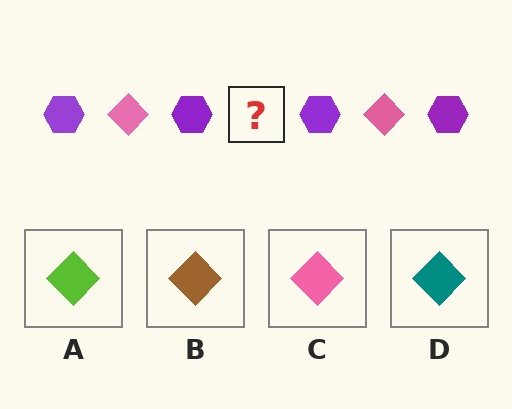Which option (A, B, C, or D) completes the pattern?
C.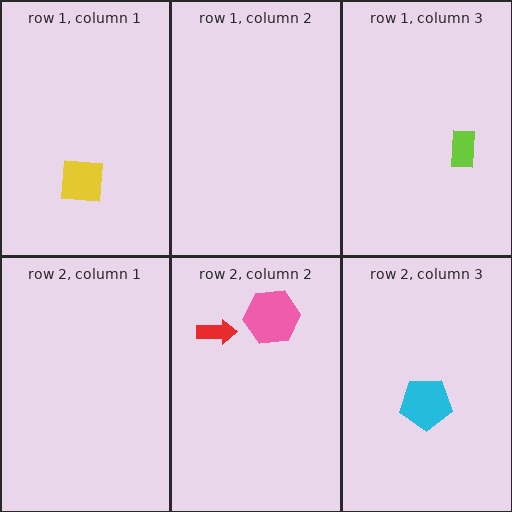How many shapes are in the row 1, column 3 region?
1.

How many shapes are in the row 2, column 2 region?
2.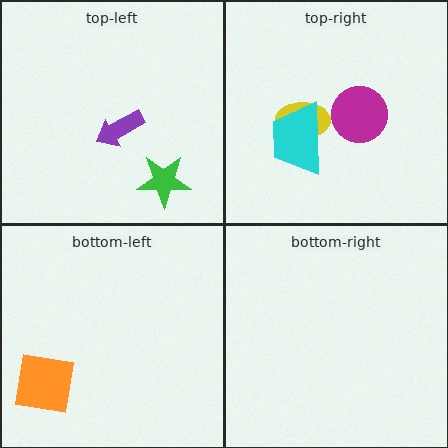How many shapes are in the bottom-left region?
1.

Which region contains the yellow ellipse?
The top-right region.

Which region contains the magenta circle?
The top-right region.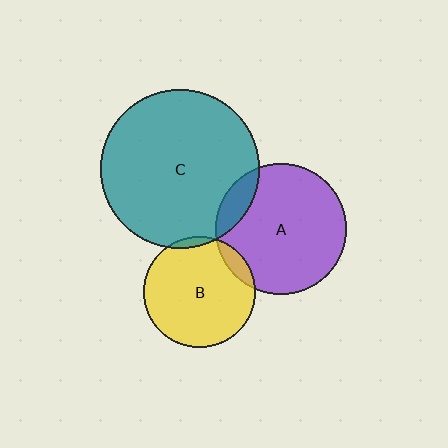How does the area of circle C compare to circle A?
Approximately 1.5 times.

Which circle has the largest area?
Circle C (teal).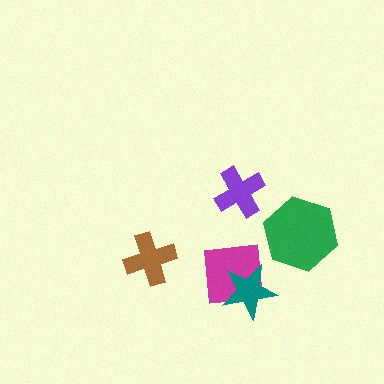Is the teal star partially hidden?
No, no other shape covers it.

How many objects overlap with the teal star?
1 object overlaps with the teal star.